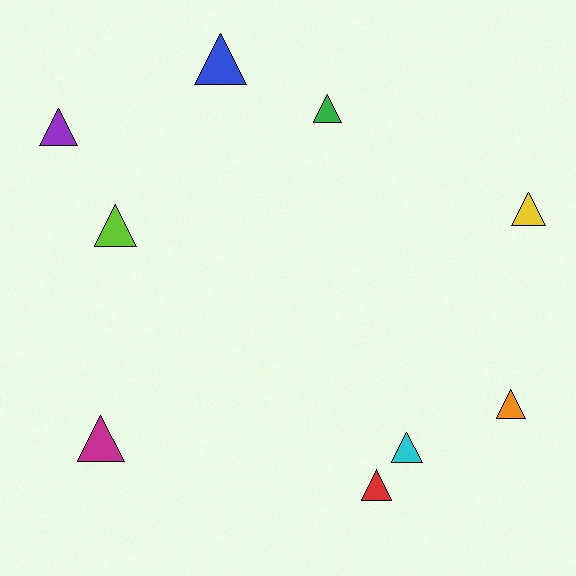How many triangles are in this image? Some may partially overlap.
There are 9 triangles.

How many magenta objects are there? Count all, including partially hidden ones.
There is 1 magenta object.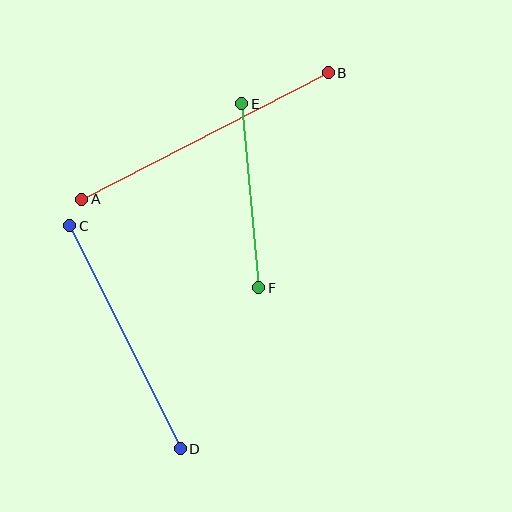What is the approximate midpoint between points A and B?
The midpoint is at approximately (205, 136) pixels.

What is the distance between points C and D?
The distance is approximately 248 pixels.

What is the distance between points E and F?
The distance is approximately 185 pixels.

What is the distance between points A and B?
The distance is approximately 277 pixels.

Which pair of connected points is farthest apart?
Points A and B are farthest apart.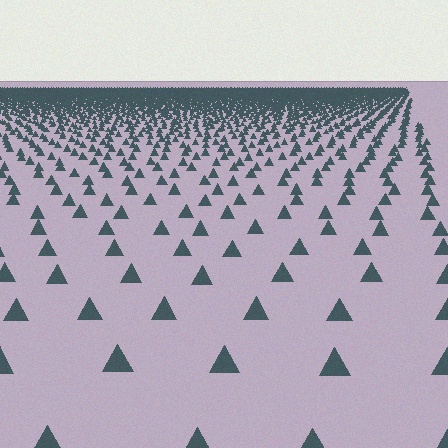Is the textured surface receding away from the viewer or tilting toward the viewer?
The surface is receding away from the viewer. Texture elements get smaller and denser toward the top.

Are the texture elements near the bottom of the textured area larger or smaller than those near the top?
Larger. Near the bottom, elements are closer to the viewer and appear at a bigger on-screen size.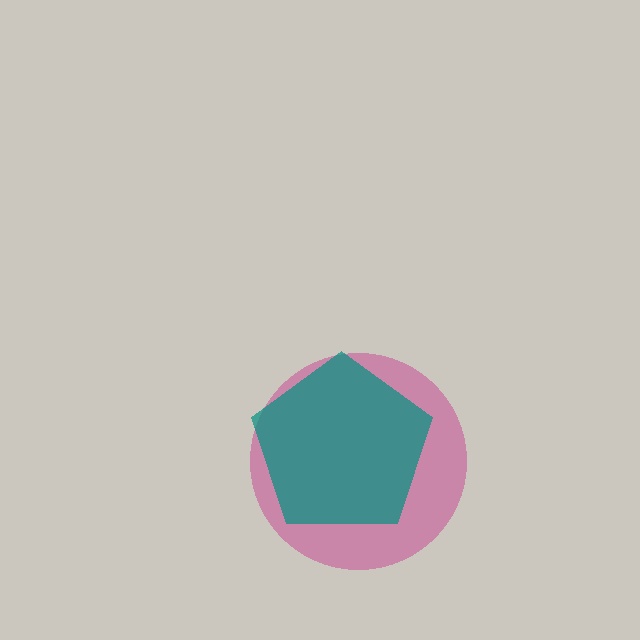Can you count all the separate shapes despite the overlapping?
Yes, there are 2 separate shapes.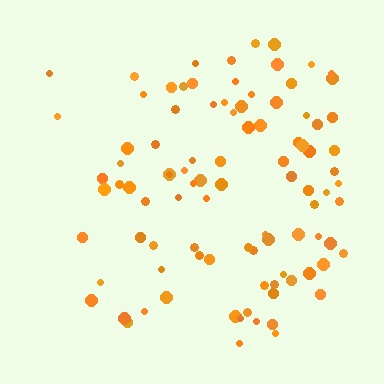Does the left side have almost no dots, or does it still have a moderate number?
Still a moderate number, just noticeably fewer than the right.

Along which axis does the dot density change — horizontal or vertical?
Horizontal.